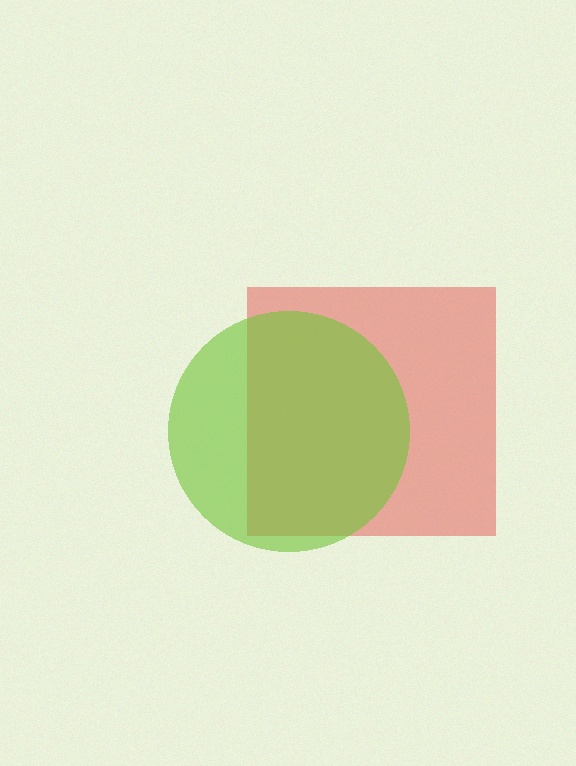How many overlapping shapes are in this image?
There are 2 overlapping shapes in the image.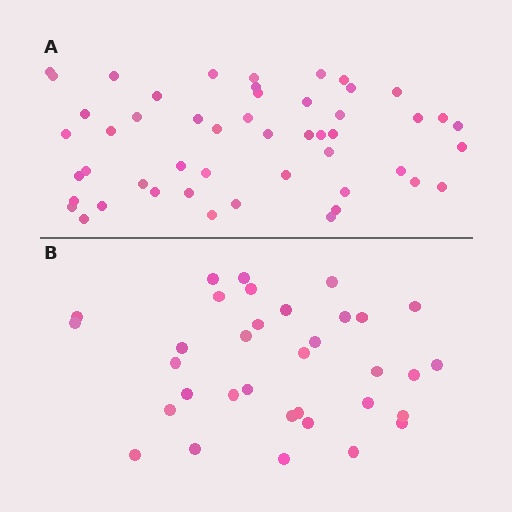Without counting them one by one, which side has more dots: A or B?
Region A (the top region) has more dots.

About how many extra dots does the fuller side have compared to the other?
Region A has approximately 15 more dots than region B.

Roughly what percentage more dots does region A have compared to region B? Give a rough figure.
About 45% more.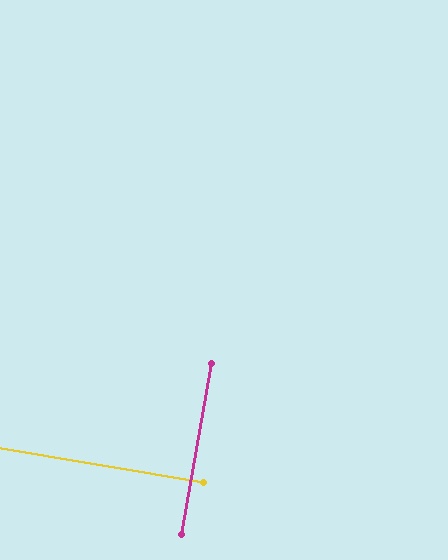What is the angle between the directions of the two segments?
Approximately 90 degrees.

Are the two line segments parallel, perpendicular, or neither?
Perpendicular — they meet at approximately 90°.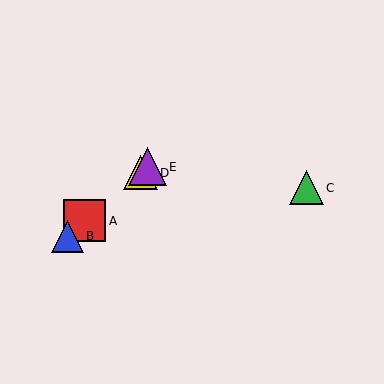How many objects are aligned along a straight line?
4 objects (A, B, D, E) are aligned along a straight line.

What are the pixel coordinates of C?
Object C is at (306, 188).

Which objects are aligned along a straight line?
Objects A, B, D, E are aligned along a straight line.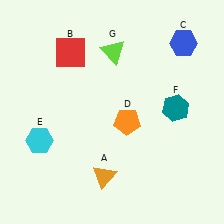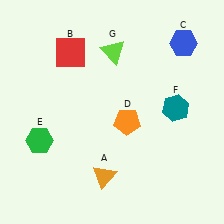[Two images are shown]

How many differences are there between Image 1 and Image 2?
There is 1 difference between the two images.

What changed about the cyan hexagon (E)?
In Image 1, E is cyan. In Image 2, it changed to green.